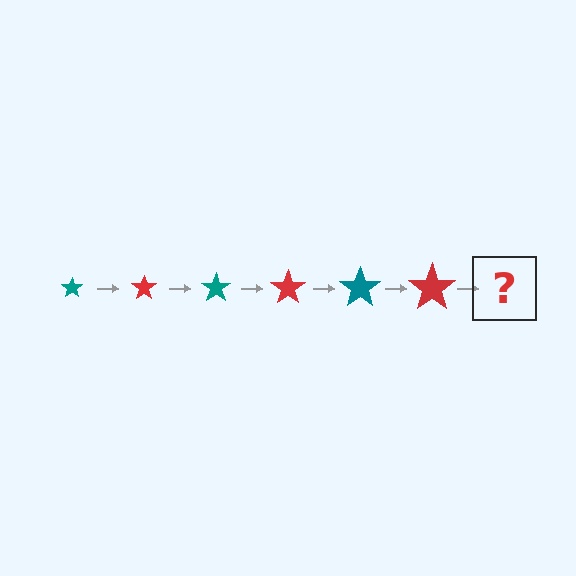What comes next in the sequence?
The next element should be a teal star, larger than the previous one.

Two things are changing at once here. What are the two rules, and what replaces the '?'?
The two rules are that the star grows larger each step and the color cycles through teal and red. The '?' should be a teal star, larger than the previous one.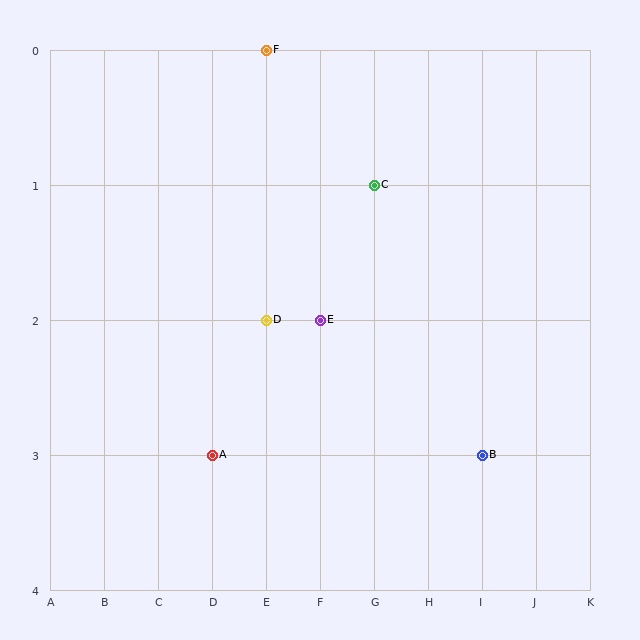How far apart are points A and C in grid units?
Points A and C are 3 columns and 2 rows apart (about 3.6 grid units diagonally).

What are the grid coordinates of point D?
Point D is at grid coordinates (E, 2).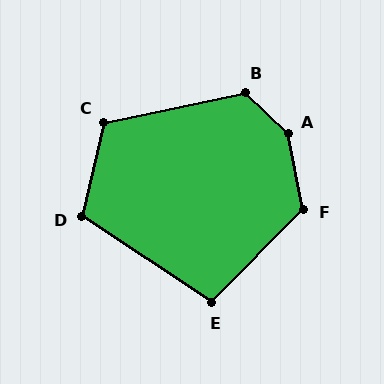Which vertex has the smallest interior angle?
E, at approximately 101 degrees.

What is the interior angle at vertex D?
Approximately 111 degrees (obtuse).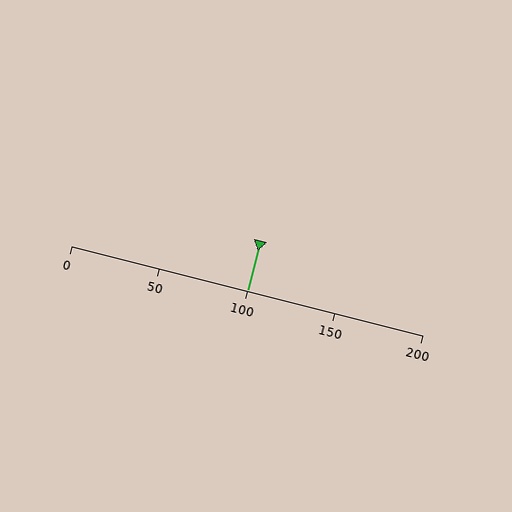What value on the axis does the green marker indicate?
The marker indicates approximately 100.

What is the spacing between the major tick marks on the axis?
The major ticks are spaced 50 apart.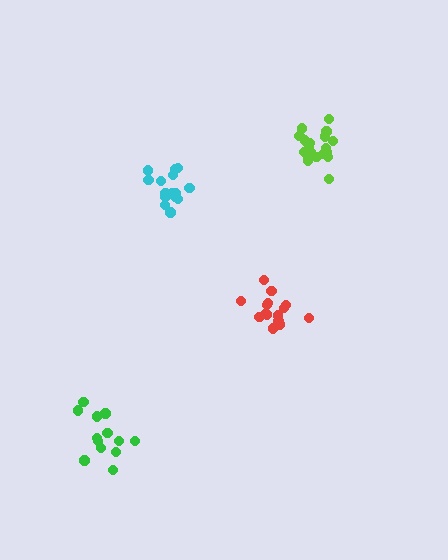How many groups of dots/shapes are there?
There are 4 groups.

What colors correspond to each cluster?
The clusters are colored: green, red, lime, cyan.